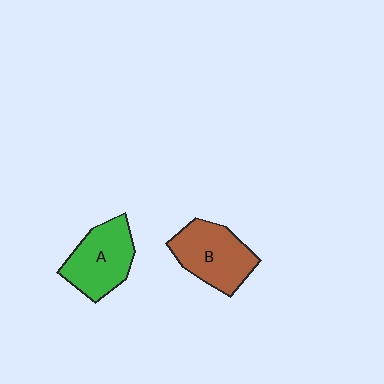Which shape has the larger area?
Shape B (brown).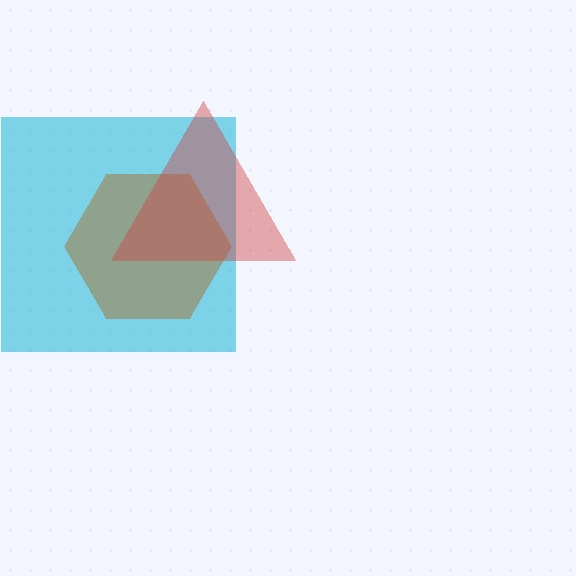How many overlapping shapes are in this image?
There are 3 overlapping shapes in the image.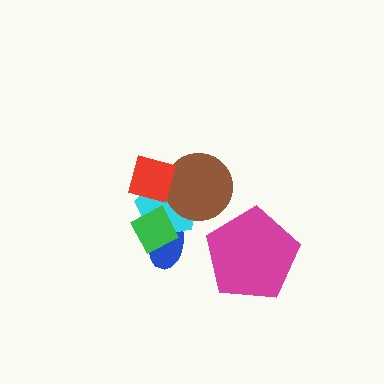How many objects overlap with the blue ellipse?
2 objects overlap with the blue ellipse.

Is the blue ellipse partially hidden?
Yes, it is partially covered by another shape.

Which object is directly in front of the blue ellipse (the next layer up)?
The cyan pentagon is directly in front of the blue ellipse.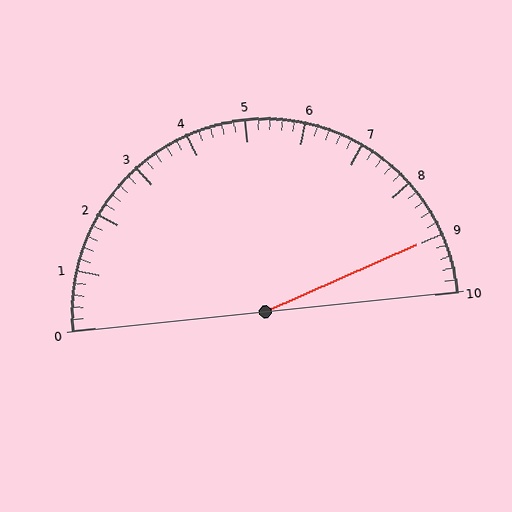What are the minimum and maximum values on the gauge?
The gauge ranges from 0 to 10.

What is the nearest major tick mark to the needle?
The nearest major tick mark is 9.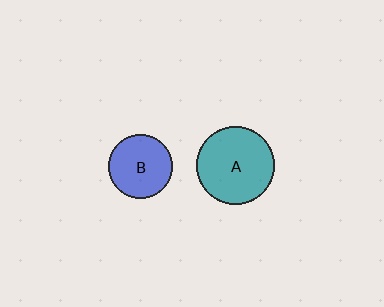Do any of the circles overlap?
No, none of the circles overlap.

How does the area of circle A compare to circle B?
Approximately 1.4 times.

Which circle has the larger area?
Circle A (teal).